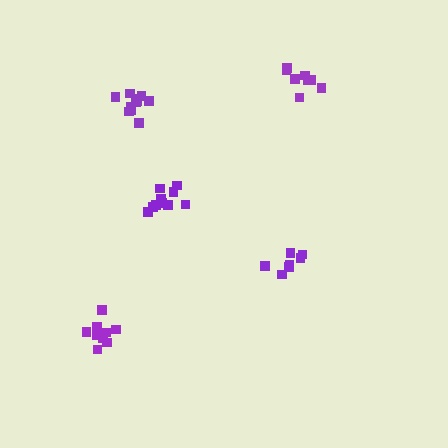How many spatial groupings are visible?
There are 5 spatial groupings.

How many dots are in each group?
Group 1: 10 dots, Group 2: 8 dots, Group 3: 9 dots, Group 4: 7 dots, Group 5: 11 dots (45 total).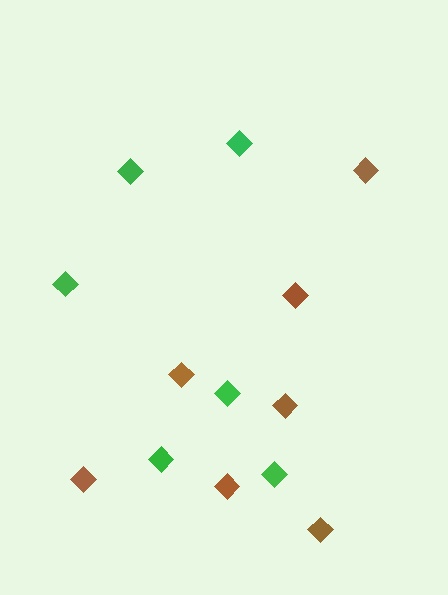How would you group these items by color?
There are 2 groups: one group of brown diamonds (7) and one group of green diamonds (6).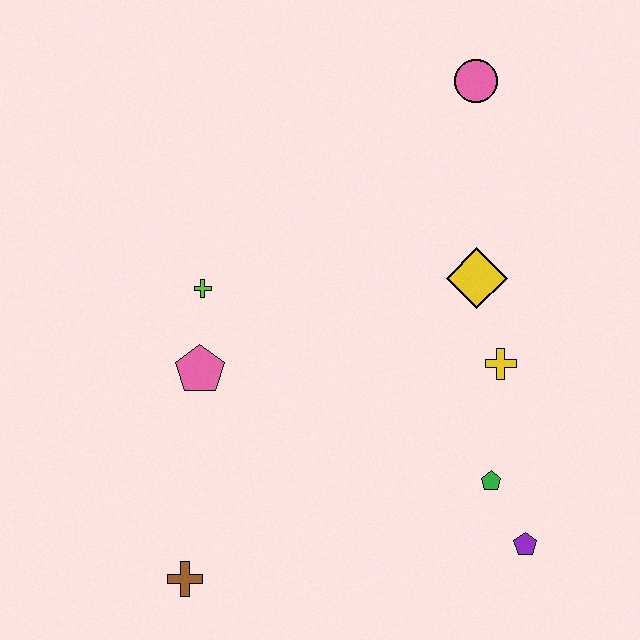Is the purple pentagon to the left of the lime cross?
No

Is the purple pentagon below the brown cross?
No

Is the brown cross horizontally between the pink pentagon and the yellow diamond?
No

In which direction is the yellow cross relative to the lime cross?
The yellow cross is to the right of the lime cross.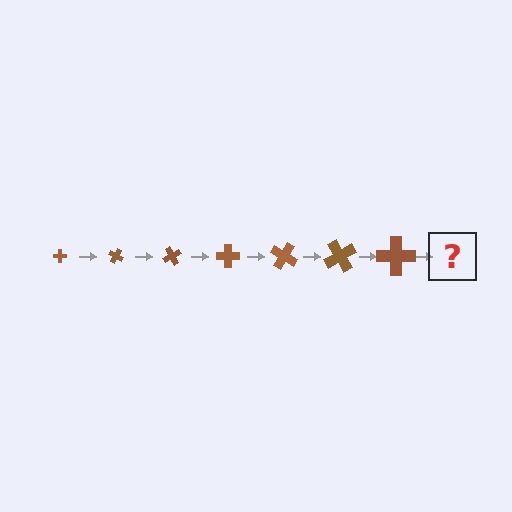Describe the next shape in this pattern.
It should be a cross, larger than the previous one and rotated 210 degrees from the start.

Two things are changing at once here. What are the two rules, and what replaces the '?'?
The two rules are that the cross grows larger each step and it rotates 30 degrees each step. The '?' should be a cross, larger than the previous one and rotated 210 degrees from the start.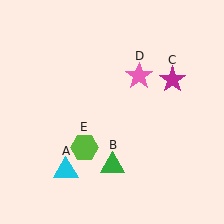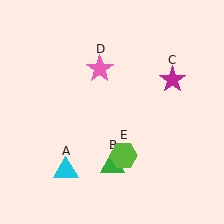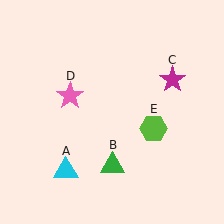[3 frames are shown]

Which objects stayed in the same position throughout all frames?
Cyan triangle (object A) and green triangle (object B) and magenta star (object C) remained stationary.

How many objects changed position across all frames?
2 objects changed position: pink star (object D), lime hexagon (object E).